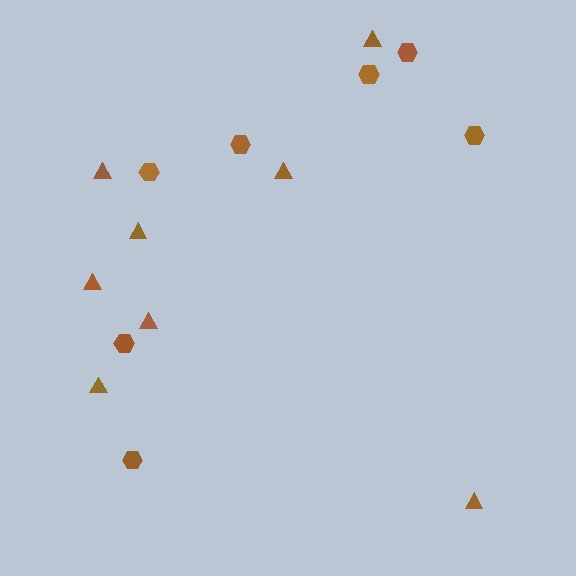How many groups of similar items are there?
There are 2 groups: one group of triangles (8) and one group of hexagons (7).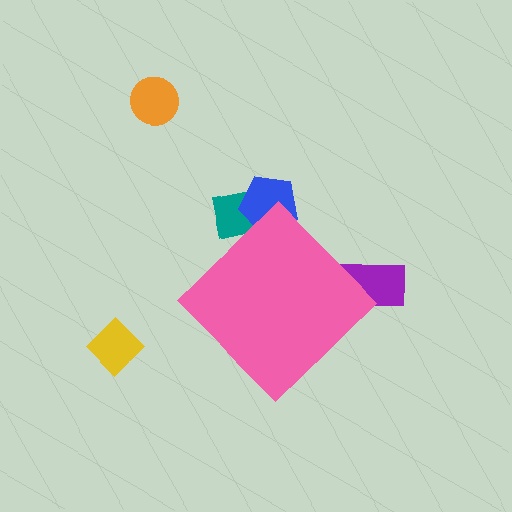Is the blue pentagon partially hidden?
Yes, the blue pentagon is partially hidden behind the pink diamond.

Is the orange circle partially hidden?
No, the orange circle is fully visible.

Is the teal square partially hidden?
Yes, the teal square is partially hidden behind the pink diamond.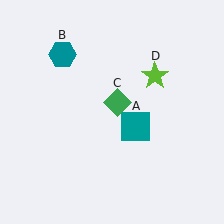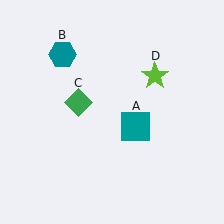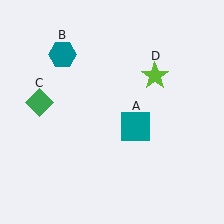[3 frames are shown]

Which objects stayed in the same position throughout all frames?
Teal square (object A) and teal hexagon (object B) and lime star (object D) remained stationary.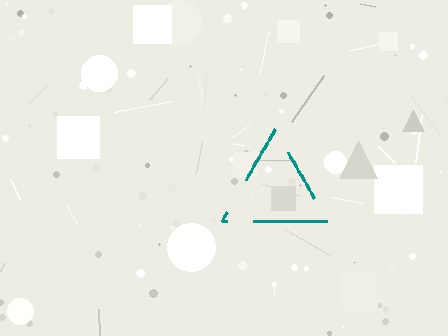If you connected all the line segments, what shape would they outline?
They would outline a triangle.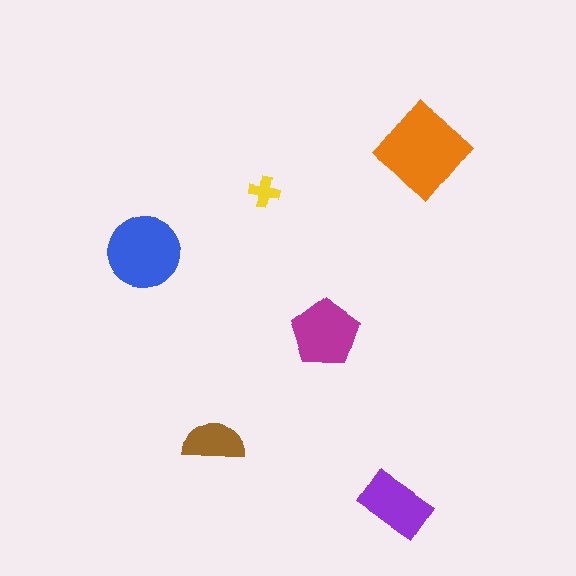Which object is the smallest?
The yellow cross.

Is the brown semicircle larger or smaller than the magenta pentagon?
Smaller.